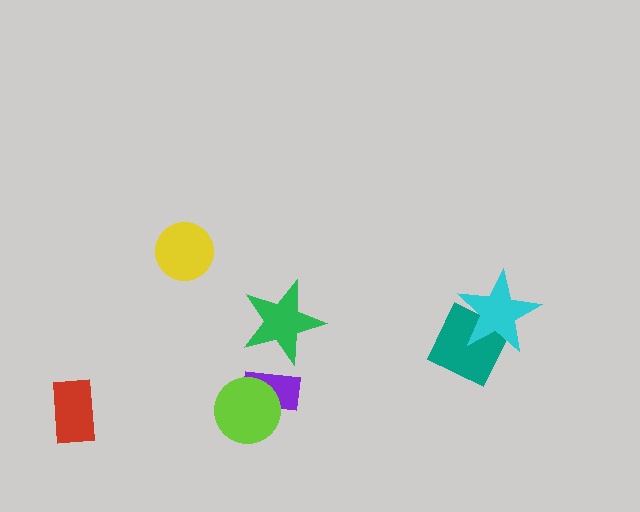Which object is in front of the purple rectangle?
The lime circle is in front of the purple rectangle.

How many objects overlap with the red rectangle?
0 objects overlap with the red rectangle.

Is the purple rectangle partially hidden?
Yes, it is partially covered by another shape.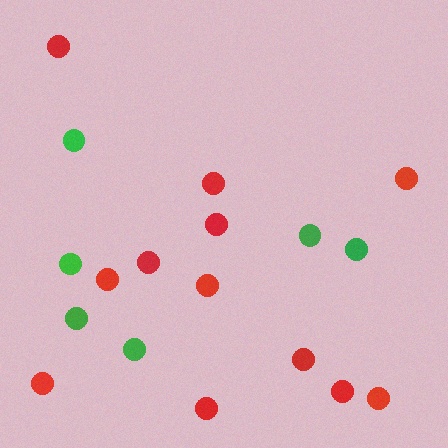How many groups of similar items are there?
There are 2 groups: one group of green circles (6) and one group of red circles (12).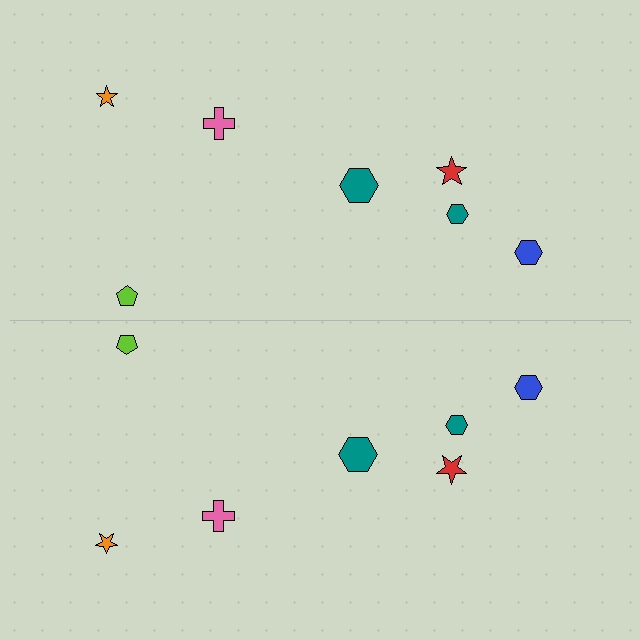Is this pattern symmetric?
Yes, this pattern has bilateral (reflection) symmetry.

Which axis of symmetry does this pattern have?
The pattern has a horizontal axis of symmetry running through the center of the image.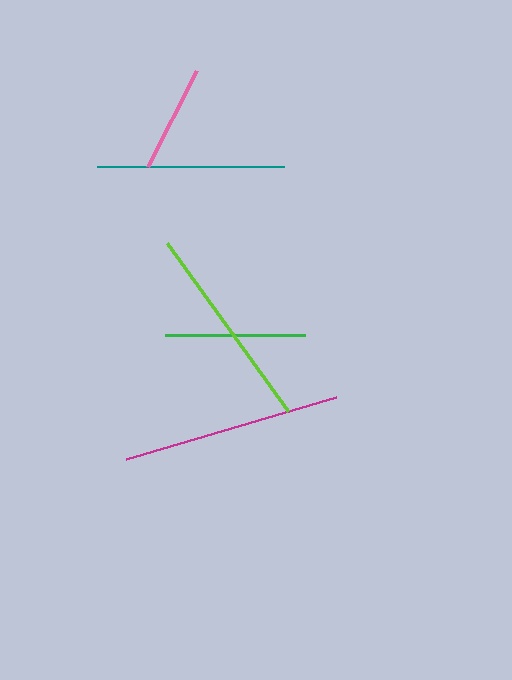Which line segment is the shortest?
The pink line is the shortest at approximately 108 pixels.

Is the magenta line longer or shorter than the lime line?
The magenta line is longer than the lime line.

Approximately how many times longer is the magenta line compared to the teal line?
The magenta line is approximately 1.2 times the length of the teal line.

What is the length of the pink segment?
The pink segment is approximately 108 pixels long.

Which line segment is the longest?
The magenta line is the longest at approximately 219 pixels.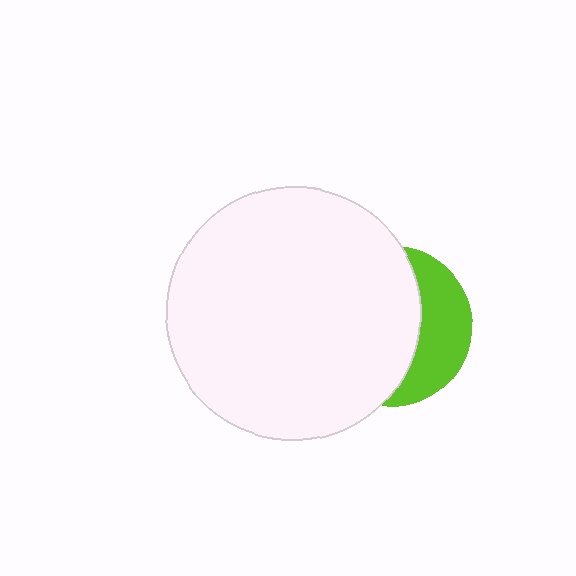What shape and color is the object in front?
The object in front is a white circle.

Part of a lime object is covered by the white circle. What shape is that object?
It is a circle.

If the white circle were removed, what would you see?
You would see the complete lime circle.